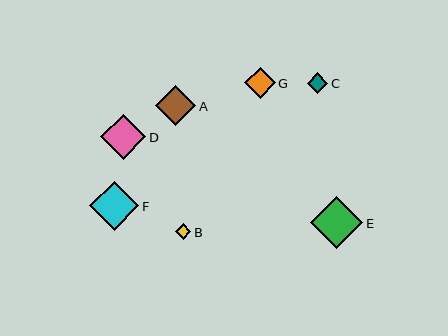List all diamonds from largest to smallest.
From largest to smallest: E, F, D, A, G, C, B.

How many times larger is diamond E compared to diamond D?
Diamond E is approximately 1.2 times the size of diamond D.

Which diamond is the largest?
Diamond E is the largest with a size of approximately 53 pixels.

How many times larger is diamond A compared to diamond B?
Diamond A is approximately 2.6 times the size of diamond B.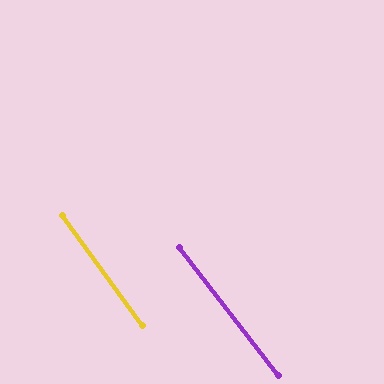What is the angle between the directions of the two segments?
Approximately 2 degrees.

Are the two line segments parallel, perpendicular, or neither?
Parallel — their directions differ by only 2.0°.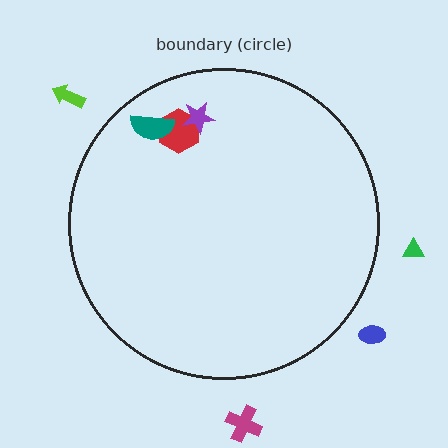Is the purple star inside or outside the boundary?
Inside.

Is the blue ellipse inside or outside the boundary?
Outside.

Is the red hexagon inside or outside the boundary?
Inside.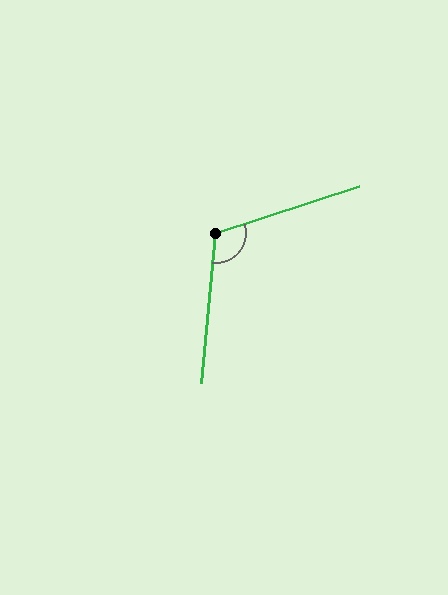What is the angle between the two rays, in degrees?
Approximately 114 degrees.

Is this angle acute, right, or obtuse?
It is obtuse.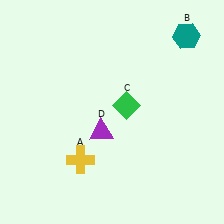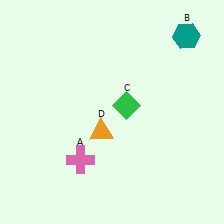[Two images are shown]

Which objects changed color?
A changed from yellow to pink. D changed from purple to orange.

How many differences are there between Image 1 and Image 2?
There are 2 differences between the two images.